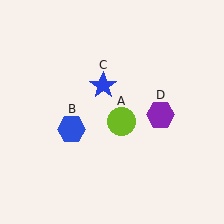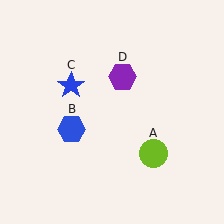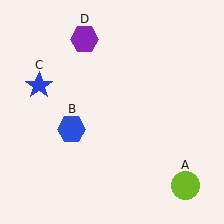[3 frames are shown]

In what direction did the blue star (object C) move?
The blue star (object C) moved left.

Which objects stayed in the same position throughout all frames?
Blue hexagon (object B) remained stationary.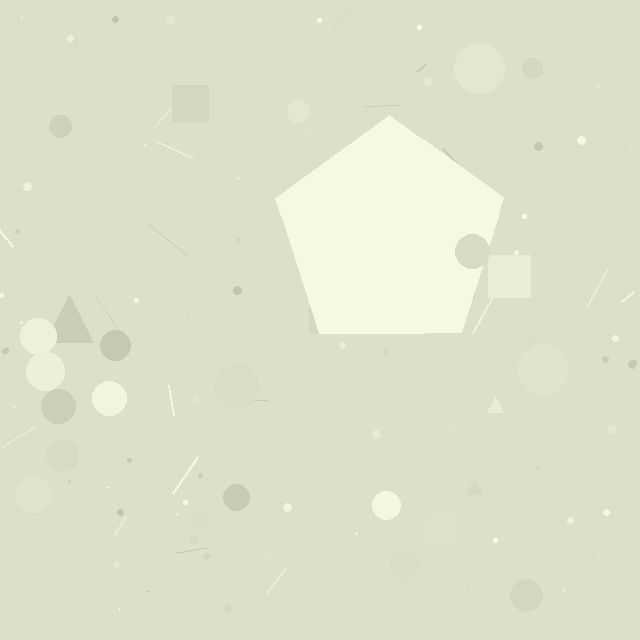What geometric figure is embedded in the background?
A pentagon is embedded in the background.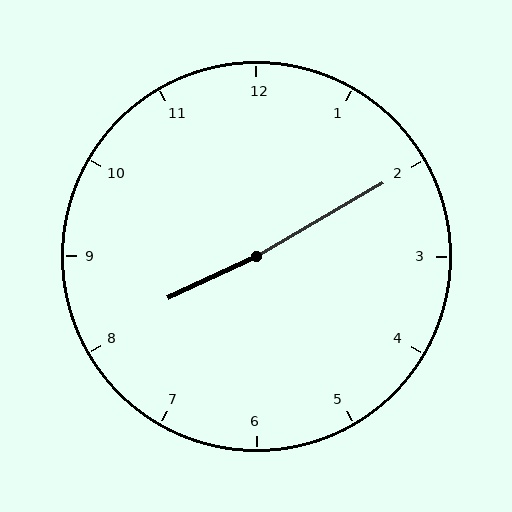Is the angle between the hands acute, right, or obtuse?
It is obtuse.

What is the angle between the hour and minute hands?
Approximately 175 degrees.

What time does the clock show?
8:10.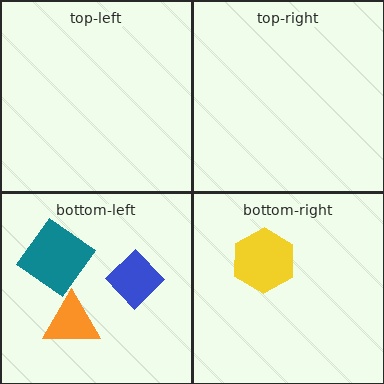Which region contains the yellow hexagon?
The bottom-right region.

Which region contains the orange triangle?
The bottom-left region.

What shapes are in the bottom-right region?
The yellow hexagon.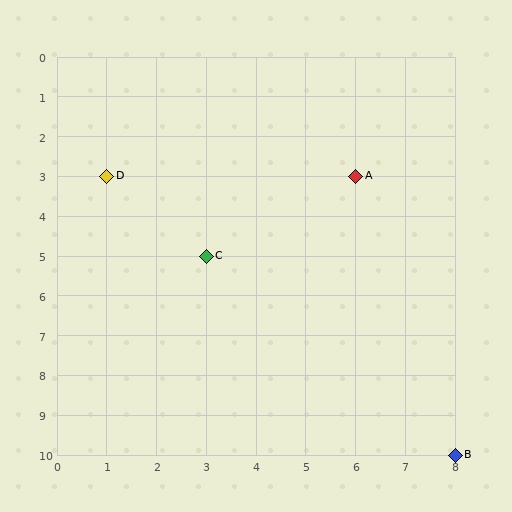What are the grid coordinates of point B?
Point B is at grid coordinates (8, 10).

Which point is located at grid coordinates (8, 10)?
Point B is at (8, 10).